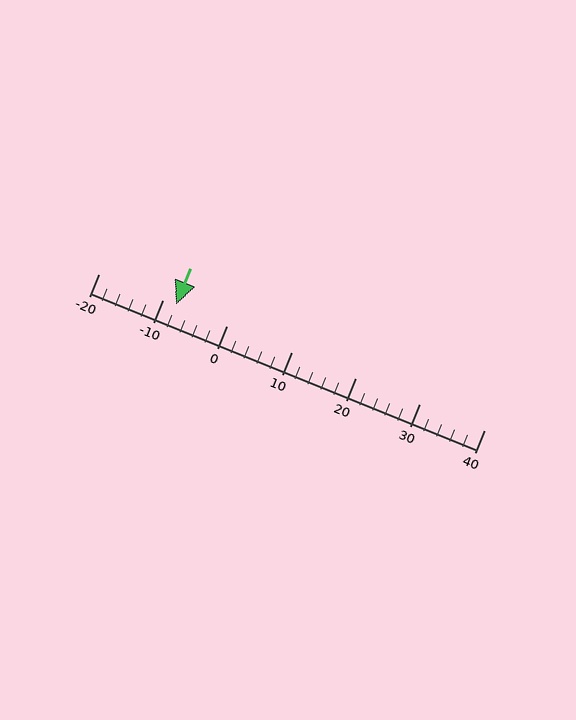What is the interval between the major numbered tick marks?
The major tick marks are spaced 10 units apart.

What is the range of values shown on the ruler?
The ruler shows values from -20 to 40.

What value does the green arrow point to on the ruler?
The green arrow points to approximately -8.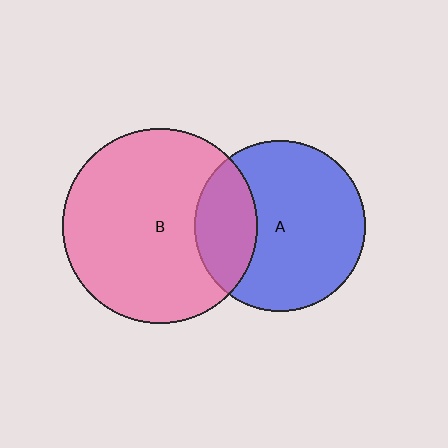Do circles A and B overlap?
Yes.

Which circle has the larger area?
Circle B (pink).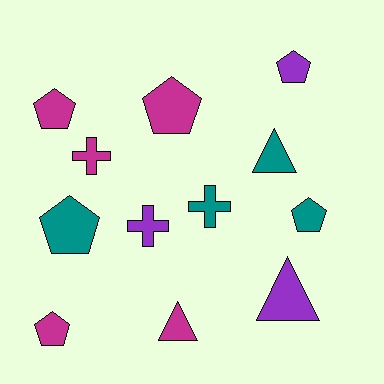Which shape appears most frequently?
Pentagon, with 6 objects.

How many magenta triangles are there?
There is 1 magenta triangle.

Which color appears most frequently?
Magenta, with 5 objects.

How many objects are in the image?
There are 12 objects.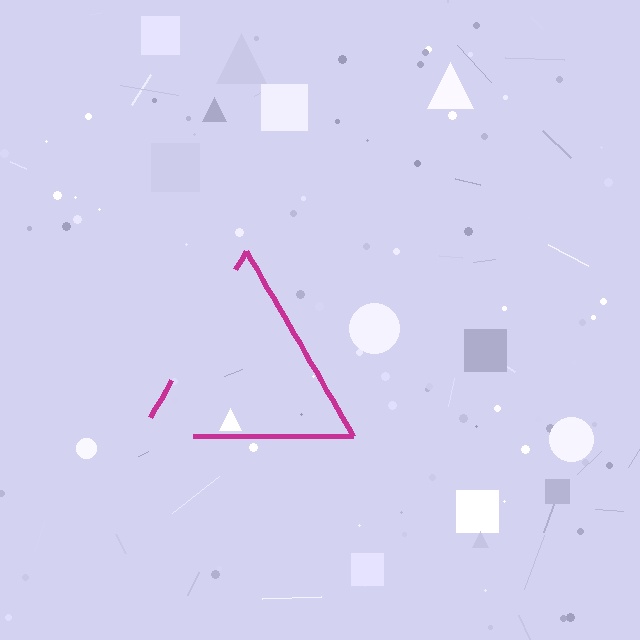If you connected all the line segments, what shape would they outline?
They would outline a triangle.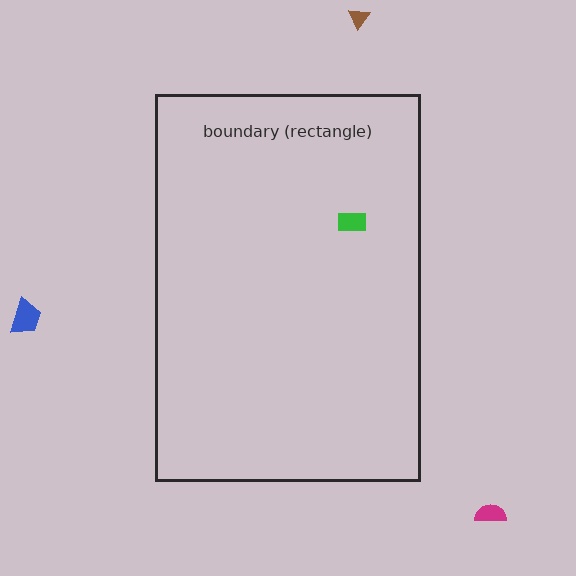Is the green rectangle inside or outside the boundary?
Inside.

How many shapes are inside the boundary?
1 inside, 3 outside.